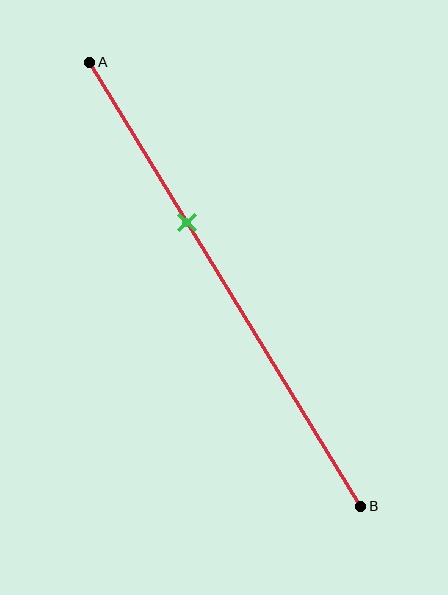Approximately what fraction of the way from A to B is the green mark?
The green mark is approximately 35% of the way from A to B.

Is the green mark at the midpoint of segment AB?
No, the mark is at about 35% from A, not at the 50% midpoint.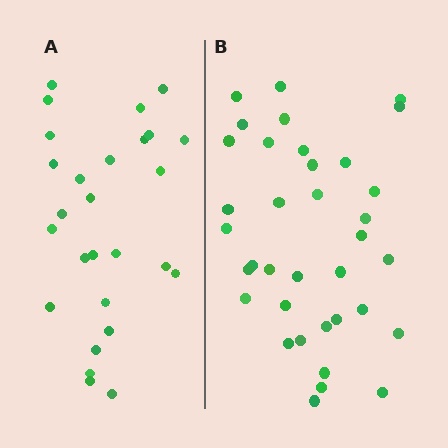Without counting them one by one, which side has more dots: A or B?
Region B (the right region) has more dots.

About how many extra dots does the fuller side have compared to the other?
Region B has roughly 8 or so more dots than region A.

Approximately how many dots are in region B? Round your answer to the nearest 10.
About 40 dots. (The exact count is 36, which rounds to 40.)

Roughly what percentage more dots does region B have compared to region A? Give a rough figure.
About 35% more.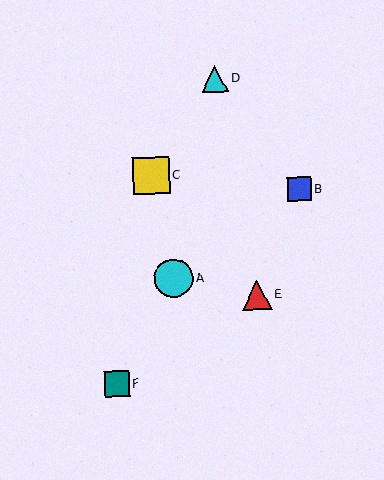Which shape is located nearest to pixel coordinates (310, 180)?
The blue square (labeled B) at (299, 189) is nearest to that location.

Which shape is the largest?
The cyan circle (labeled A) is the largest.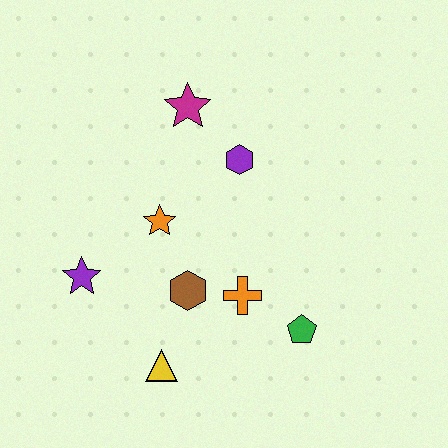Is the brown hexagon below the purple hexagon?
Yes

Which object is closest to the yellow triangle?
The brown hexagon is closest to the yellow triangle.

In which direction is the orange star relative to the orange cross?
The orange star is to the left of the orange cross.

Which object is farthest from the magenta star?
The yellow triangle is farthest from the magenta star.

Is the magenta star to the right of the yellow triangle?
Yes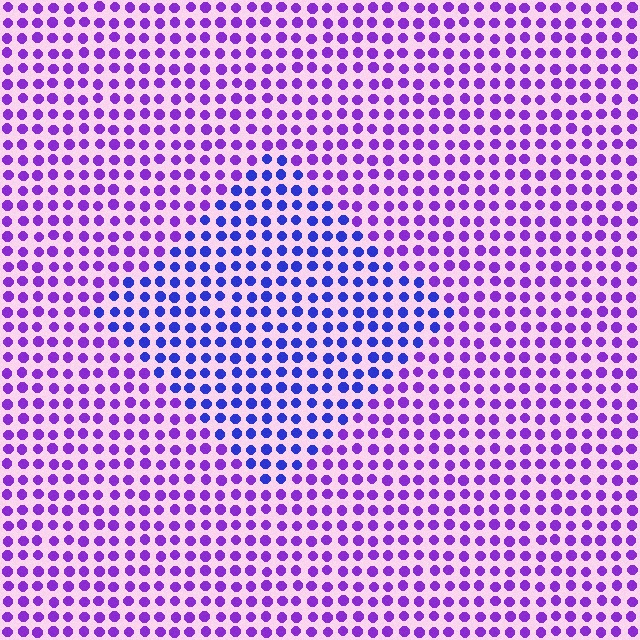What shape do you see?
I see a diamond.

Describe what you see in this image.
The image is filled with small purple elements in a uniform arrangement. A diamond-shaped region is visible where the elements are tinted to a slightly different hue, forming a subtle color boundary.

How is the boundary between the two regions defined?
The boundary is defined purely by a slight shift in hue (about 38 degrees). Spacing, size, and orientation are identical on both sides.